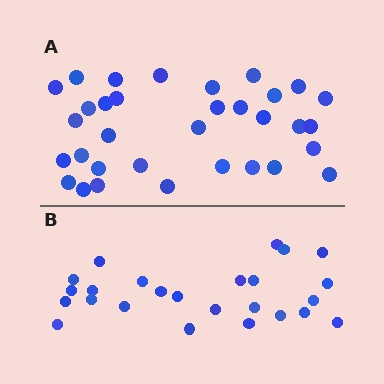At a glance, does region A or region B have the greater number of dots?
Region A (the top region) has more dots.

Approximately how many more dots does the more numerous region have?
Region A has roughly 8 or so more dots than region B.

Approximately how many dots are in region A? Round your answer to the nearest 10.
About 30 dots. (The exact count is 33, which rounds to 30.)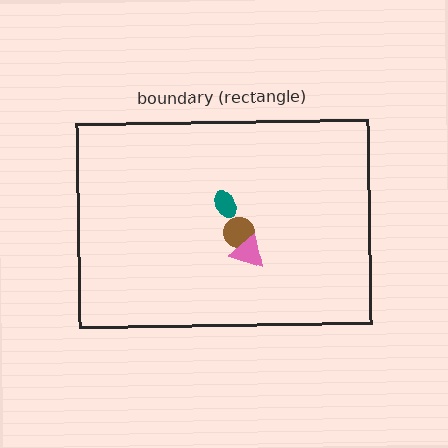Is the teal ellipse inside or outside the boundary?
Inside.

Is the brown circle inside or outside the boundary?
Inside.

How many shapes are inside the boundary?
3 inside, 0 outside.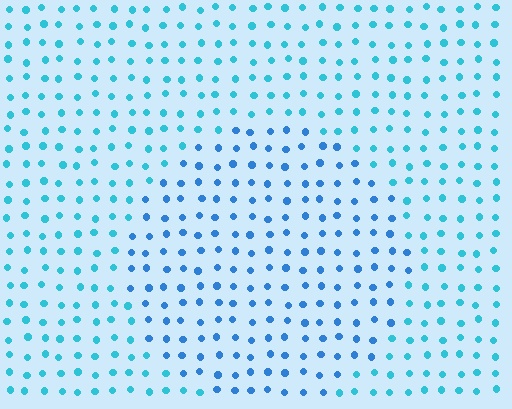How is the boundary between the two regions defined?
The boundary is defined purely by a slight shift in hue (about 25 degrees). Spacing, size, and orientation are identical on both sides.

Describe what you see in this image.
The image is filled with small cyan elements in a uniform arrangement. A circle-shaped region is visible where the elements are tinted to a slightly different hue, forming a subtle color boundary.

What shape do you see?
I see a circle.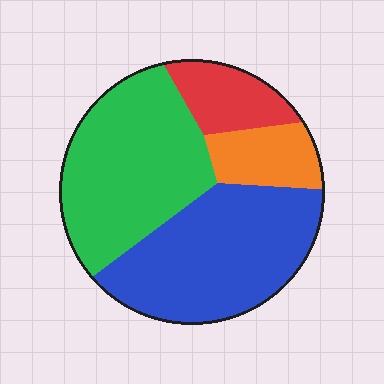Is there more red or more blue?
Blue.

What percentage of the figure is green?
Green takes up about three eighths (3/8) of the figure.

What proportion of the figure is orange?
Orange covers about 10% of the figure.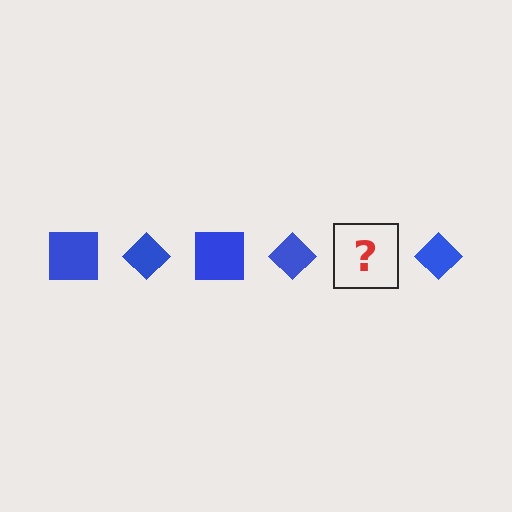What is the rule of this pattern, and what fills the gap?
The rule is that the pattern cycles through square, diamond shapes in blue. The gap should be filled with a blue square.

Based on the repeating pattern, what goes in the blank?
The blank should be a blue square.